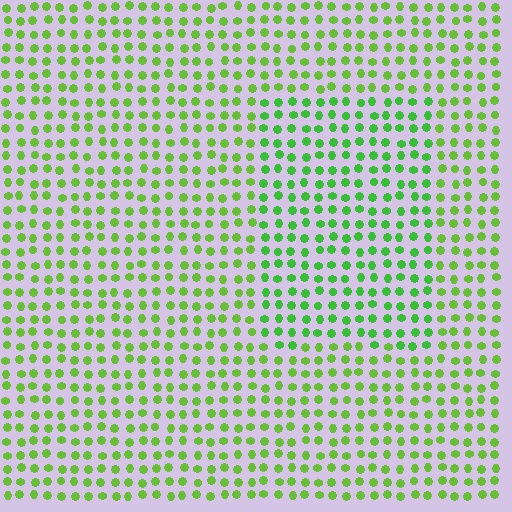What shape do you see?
I see a rectangle.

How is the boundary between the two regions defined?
The boundary is defined purely by a slight shift in hue (about 20 degrees). Spacing, size, and orientation are identical on both sides.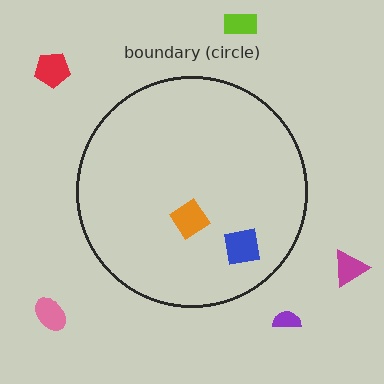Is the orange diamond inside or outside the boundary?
Inside.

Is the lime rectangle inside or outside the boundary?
Outside.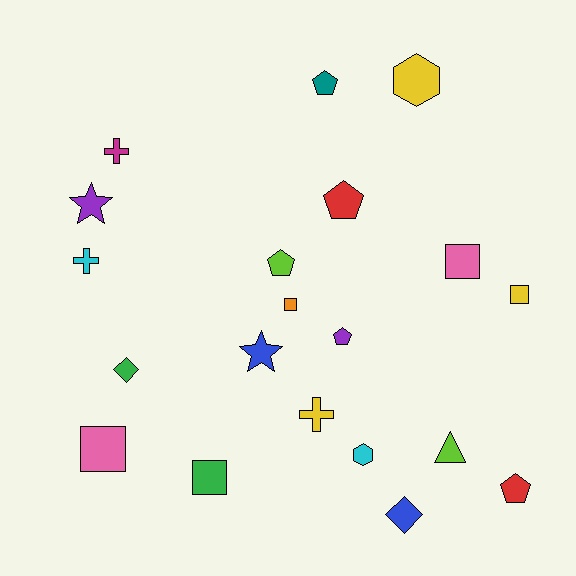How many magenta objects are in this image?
There is 1 magenta object.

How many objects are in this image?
There are 20 objects.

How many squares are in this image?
There are 5 squares.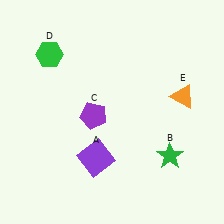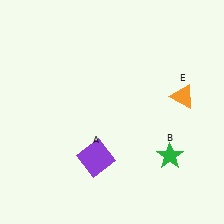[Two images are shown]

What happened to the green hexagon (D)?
The green hexagon (D) was removed in Image 2. It was in the top-left area of Image 1.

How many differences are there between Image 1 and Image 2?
There are 2 differences between the two images.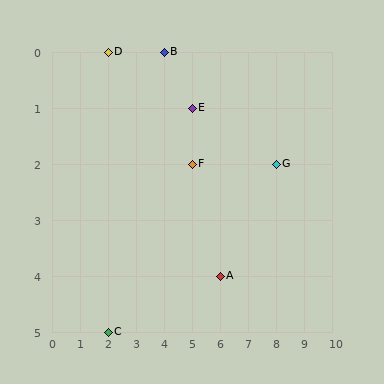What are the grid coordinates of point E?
Point E is at grid coordinates (5, 1).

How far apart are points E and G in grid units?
Points E and G are 3 columns and 1 row apart (about 3.2 grid units diagonally).